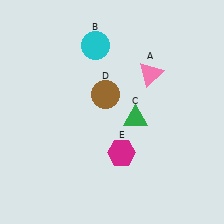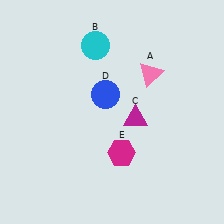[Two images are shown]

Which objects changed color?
C changed from green to magenta. D changed from brown to blue.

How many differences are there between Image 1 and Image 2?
There are 2 differences between the two images.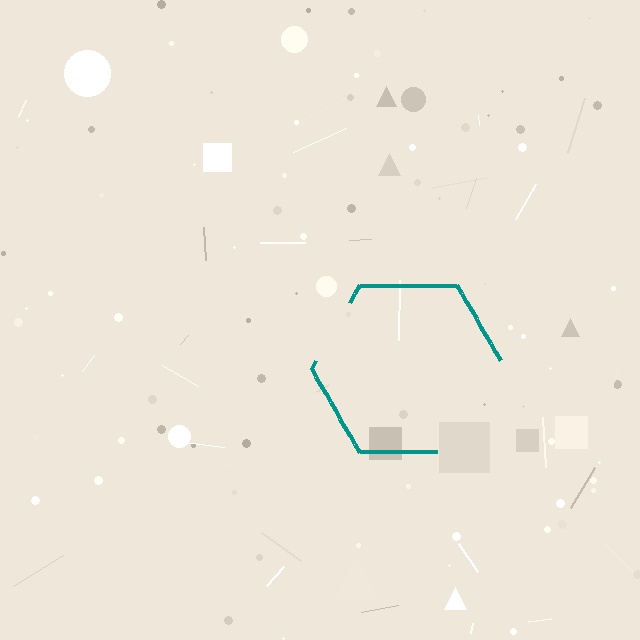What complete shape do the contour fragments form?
The contour fragments form a hexagon.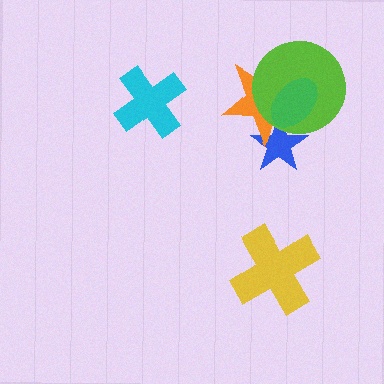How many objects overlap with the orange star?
3 objects overlap with the orange star.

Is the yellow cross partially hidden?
No, no other shape covers it.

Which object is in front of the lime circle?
The green ellipse is in front of the lime circle.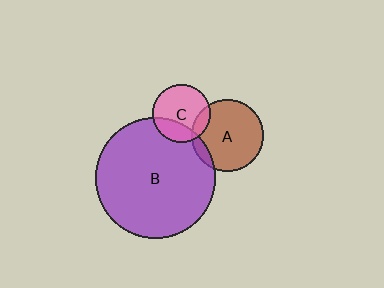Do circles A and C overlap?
Yes.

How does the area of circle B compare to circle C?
Approximately 4.4 times.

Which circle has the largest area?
Circle B (purple).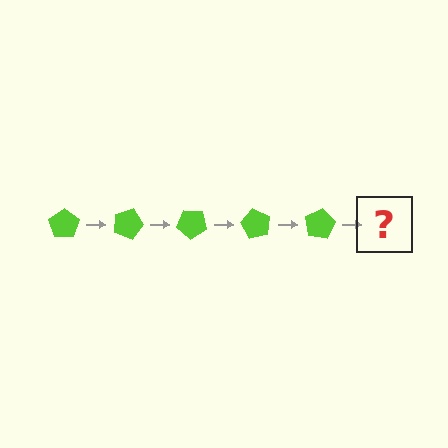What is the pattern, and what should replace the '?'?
The pattern is that the pentagon rotates 20 degrees each step. The '?' should be a lime pentagon rotated 100 degrees.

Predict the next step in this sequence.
The next step is a lime pentagon rotated 100 degrees.